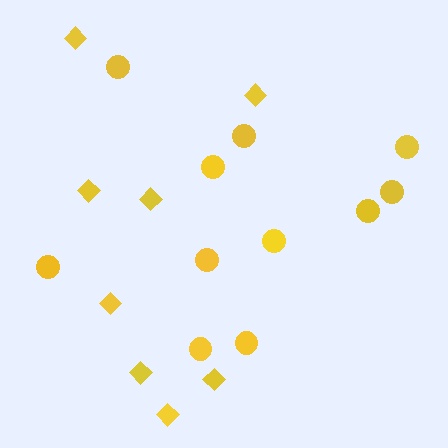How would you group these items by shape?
There are 2 groups: one group of circles (11) and one group of diamonds (8).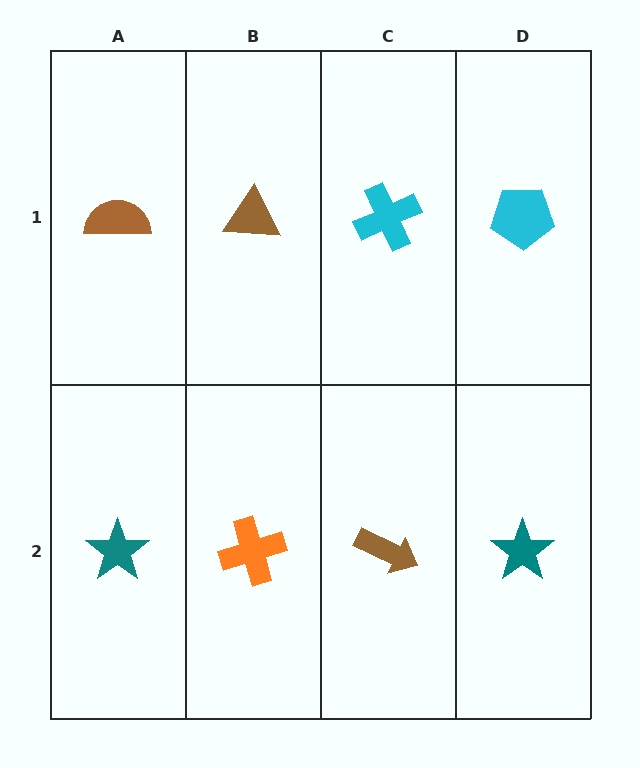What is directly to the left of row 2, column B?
A teal star.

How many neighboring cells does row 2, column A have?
2.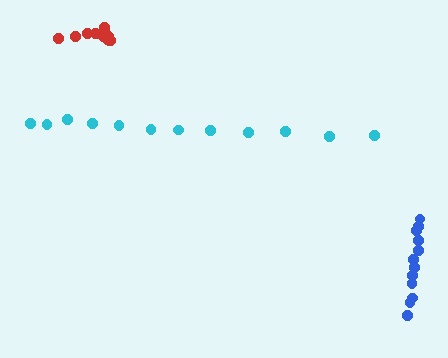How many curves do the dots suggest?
There are 3 distinct paths.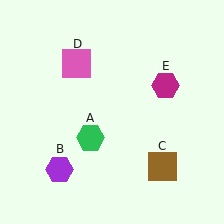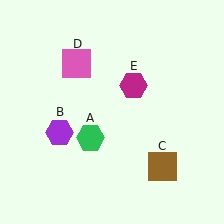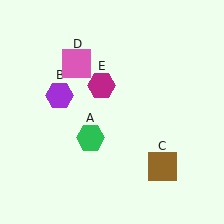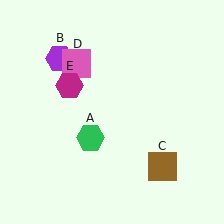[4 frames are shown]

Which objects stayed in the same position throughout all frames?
Green hexagon (object A) and brown square (object C) and pink square (object D) remained stationary.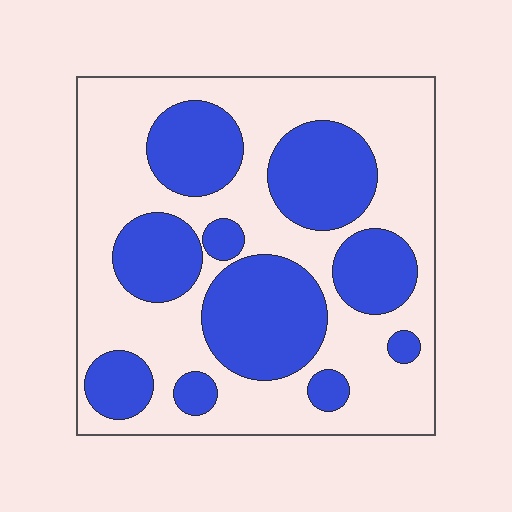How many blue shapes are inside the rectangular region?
10.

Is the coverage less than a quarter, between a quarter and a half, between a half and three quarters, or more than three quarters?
Between a quarter and a half.